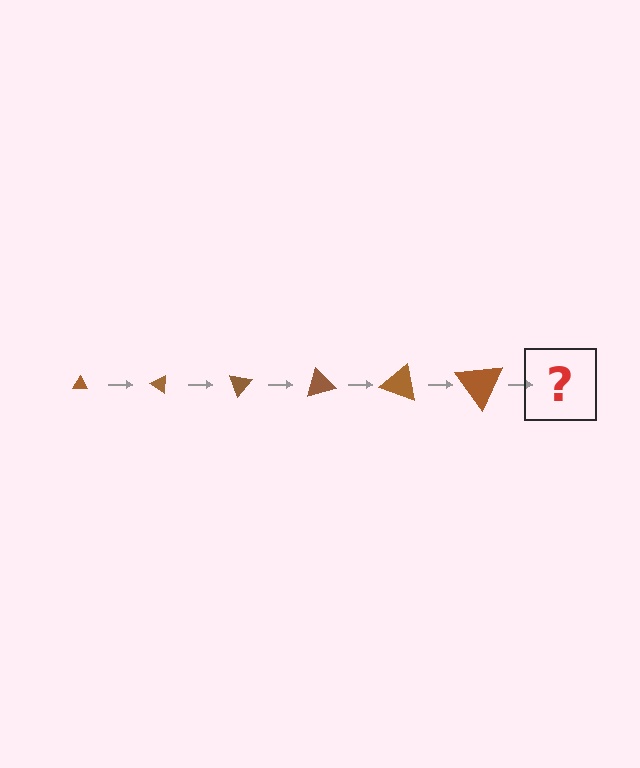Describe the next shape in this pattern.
It should be a triangle, larger than the previous one and rotated 210 degrees from the start.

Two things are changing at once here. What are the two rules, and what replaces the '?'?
The two rules are that the triangle grows larger each step and it rotates 35 degrees each step. The '?' should be a triangle, larger than the previous one and rotated 210 degrees from the start.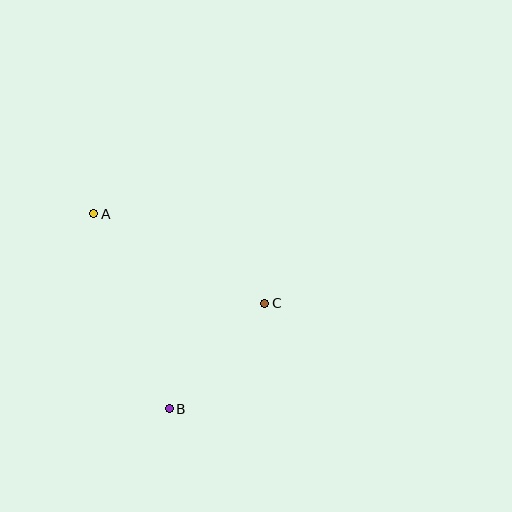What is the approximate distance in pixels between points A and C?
The distance between A and C is approximately 193 pixels.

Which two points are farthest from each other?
Points A and B are farthest from each other.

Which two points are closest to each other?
Points B and C are closest to each other.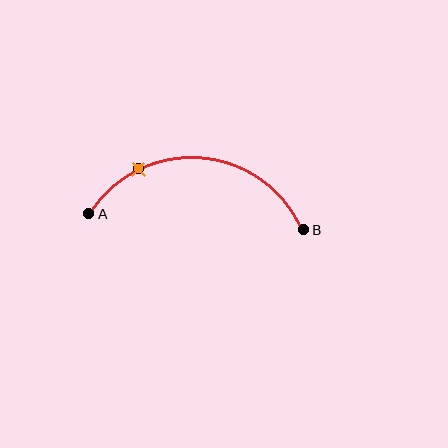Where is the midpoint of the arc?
The arc midpoint is the point on the curve farthest from the straight line joining A and B. It sits above that line.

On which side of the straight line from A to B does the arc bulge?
The arc bulges above the straight line connecting A and B.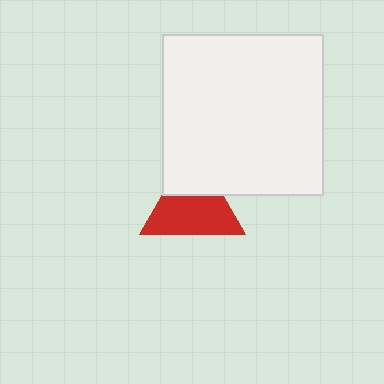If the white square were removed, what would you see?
You would see the complete red triangle.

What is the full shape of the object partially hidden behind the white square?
The partially hidden object is a red triangle.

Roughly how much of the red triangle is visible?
Most of it is visible (roughly 67%).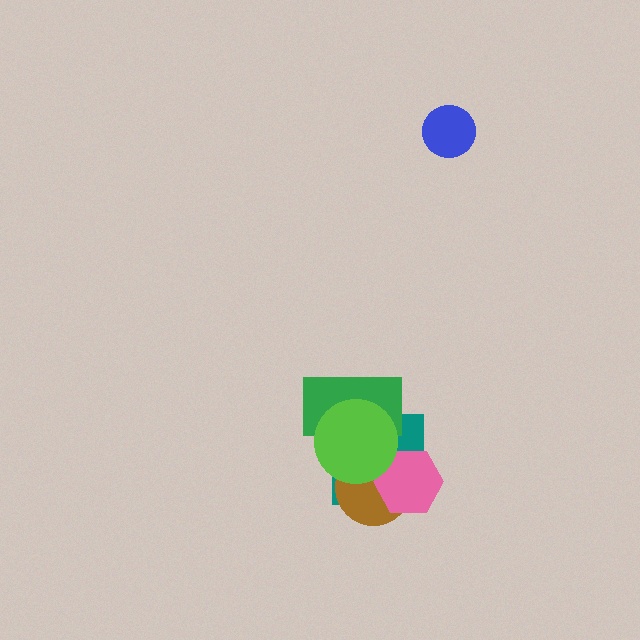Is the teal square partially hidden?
Yes, it is partially covered by another shape.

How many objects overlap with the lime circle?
4 objects overlap with the lime circle.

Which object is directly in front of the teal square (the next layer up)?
The brown circle is directly in front of the teal square.